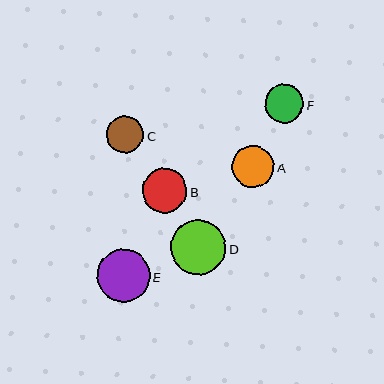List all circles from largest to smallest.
From largest to smallest: D, E, B, A, F, C.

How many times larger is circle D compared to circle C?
Circle D is approximately 1.5 times the size of circle C.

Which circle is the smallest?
Circle C is the smallest with a size of approximately 37 pixels.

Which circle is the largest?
Circle D is the largest with a size of approximately 55 pixels.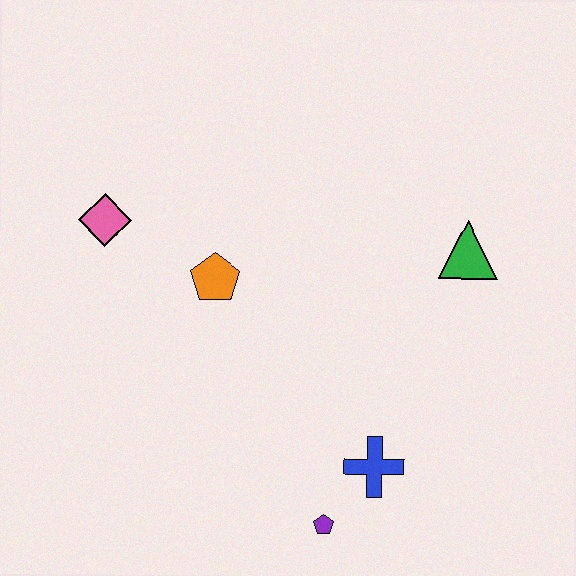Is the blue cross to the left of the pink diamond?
No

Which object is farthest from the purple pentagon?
The pink diamond is farthest from the purple pentagon.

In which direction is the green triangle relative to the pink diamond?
The green triangle is to the right of the pink diamond.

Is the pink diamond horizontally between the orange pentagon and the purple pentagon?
No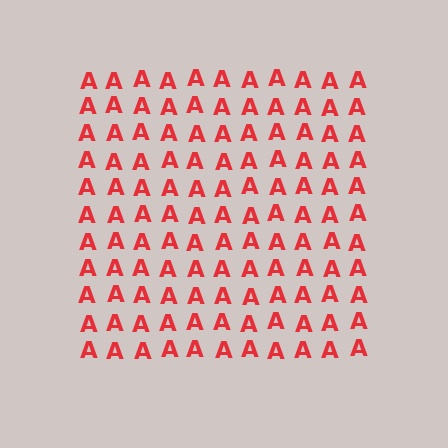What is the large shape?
The large shape is a square.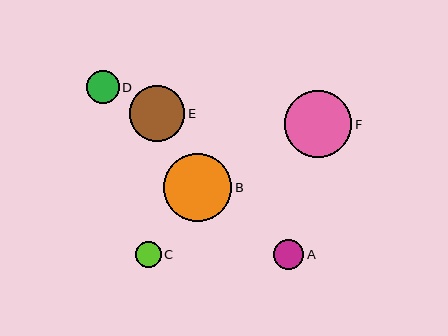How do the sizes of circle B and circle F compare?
Circle B and circle F are approximately the same size.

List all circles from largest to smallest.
From largest to smallest: B, F, E, D, A, C.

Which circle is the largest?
Circle B is the largest with a size of approximately 68 pixels.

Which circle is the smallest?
Circle C is the smallest with a size of approximately 26 pixels.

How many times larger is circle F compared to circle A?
Circle F is approximately 2.2 times the size of circle A.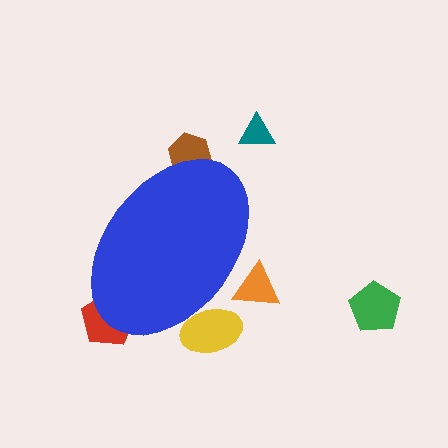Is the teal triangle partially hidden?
No, the teal triangle is fully visible.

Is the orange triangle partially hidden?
Yes, the orange triangle is partially hidden behind the blue ellipse.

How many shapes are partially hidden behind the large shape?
4 shapes are partially hidden.